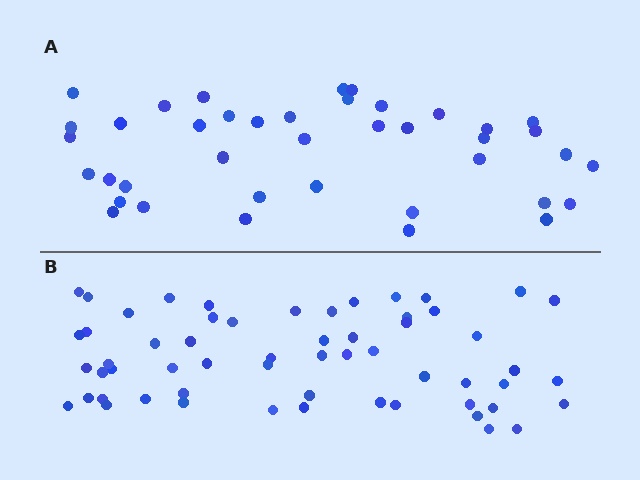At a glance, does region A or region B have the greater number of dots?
Region B (the bottom region) has more dots.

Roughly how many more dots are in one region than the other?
Region B has approximately 20 more dots than region A.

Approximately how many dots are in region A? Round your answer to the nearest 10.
About 40 dots.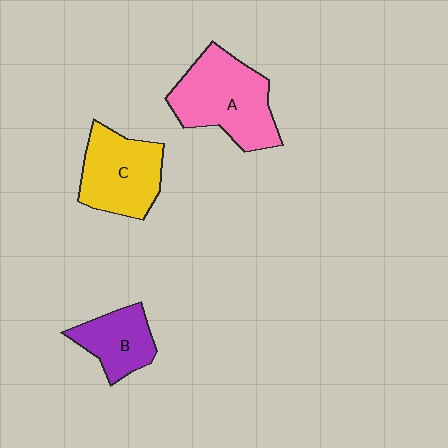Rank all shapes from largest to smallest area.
From largest to smallest: A (pink), C (yellow), B (purple).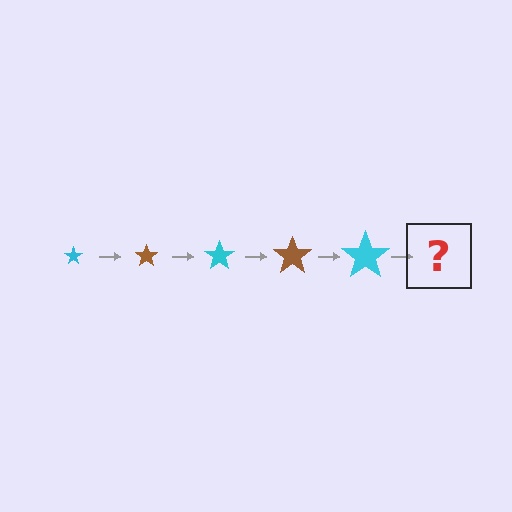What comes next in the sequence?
The next element should be a brown star, larger than the previous one.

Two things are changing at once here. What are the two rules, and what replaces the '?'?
The two rules are that the star grows larger each step and the color cycles through cyan and brown. The '?' should be a brown star, larger than the previous one.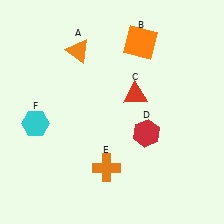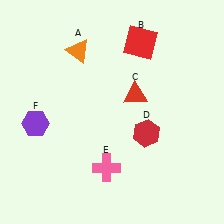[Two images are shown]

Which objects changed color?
B changed from orange to red. E changed from orange to pink. F changed from cyan to purple.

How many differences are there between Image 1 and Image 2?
There are 3 differences between the two images.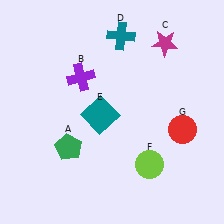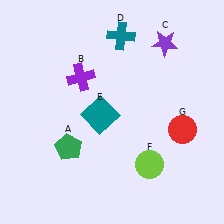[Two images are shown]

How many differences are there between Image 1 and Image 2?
There is 1 difference between the two images.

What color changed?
The star (C) changed from magenta in Image 1 to purple in Image 2.